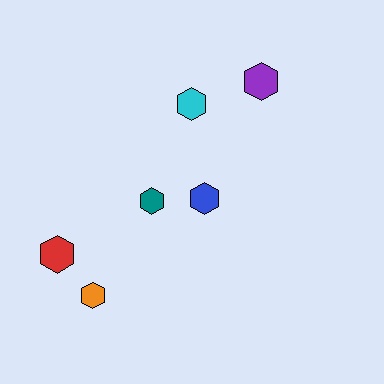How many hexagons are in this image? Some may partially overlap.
There are 6 hexagons.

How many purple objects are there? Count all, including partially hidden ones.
There is 1 purple object.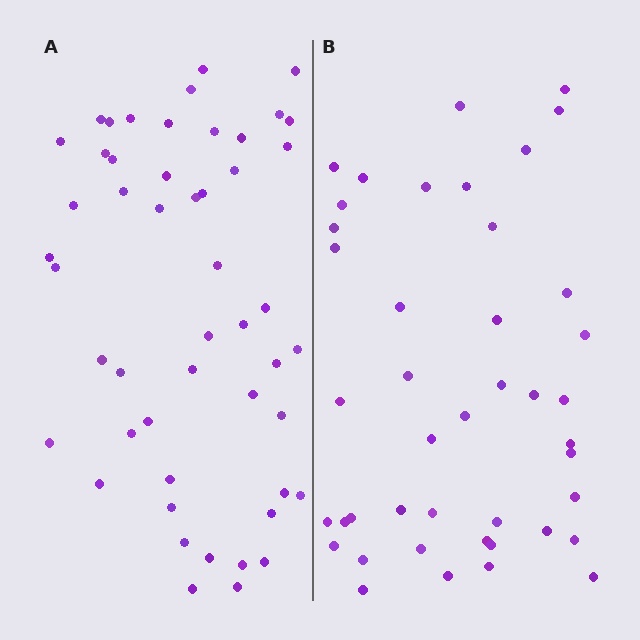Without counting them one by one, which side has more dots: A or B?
Region A (the left region) has more dots.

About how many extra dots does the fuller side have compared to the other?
Region A has roughly 8 or so more dots than region B.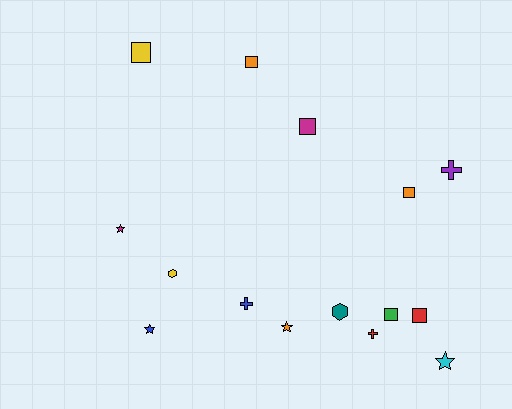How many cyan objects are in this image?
There is 1 cyan object.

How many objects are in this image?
There are 15 objects.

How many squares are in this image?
There are 6 squares.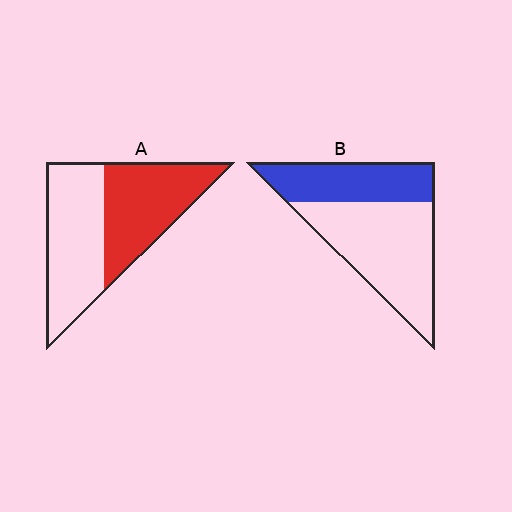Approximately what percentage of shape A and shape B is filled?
A is approximately 50% and B is approximately 40%.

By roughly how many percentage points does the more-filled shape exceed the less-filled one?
By roughly 10 percentage points (A over B).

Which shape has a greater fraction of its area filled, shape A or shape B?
Shape A.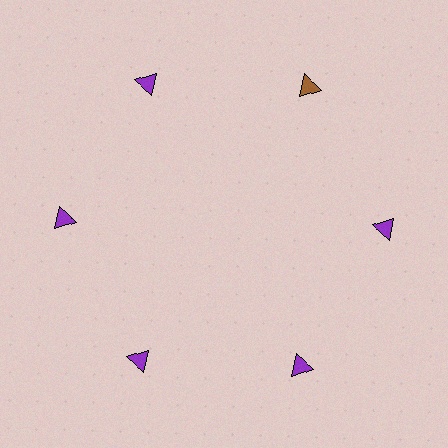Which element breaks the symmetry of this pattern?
The brown triangle at roughly the 1 o'clock position breaks the symmetry. All other shapes are purple triangles.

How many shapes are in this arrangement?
There are 6 shapes arranged in a ring pattern.